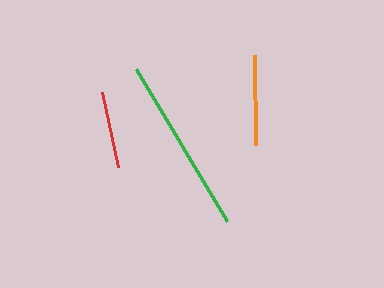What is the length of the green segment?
The green segment is approximately 178 pixels long.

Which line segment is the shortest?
The red line is the shortest at approximately 77 pixels.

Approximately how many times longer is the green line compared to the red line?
The green line is approximately 2.3 times the length of the red line.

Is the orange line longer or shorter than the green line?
The green line is longer than the orange line.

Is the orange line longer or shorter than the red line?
The orange line is longer than the red line.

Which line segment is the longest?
The green line is the longest at approximately 178 pixels.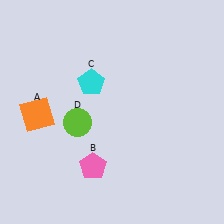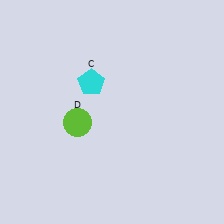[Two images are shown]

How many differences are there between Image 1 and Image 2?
There are 2 differences between the two images.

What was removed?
The pink pentagon (B), the orange square (A) were removed in Image 2.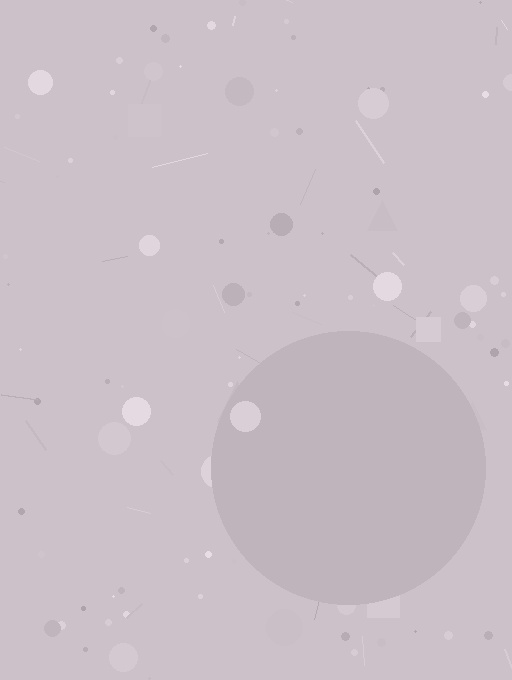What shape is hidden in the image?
A circle is hidden in the image.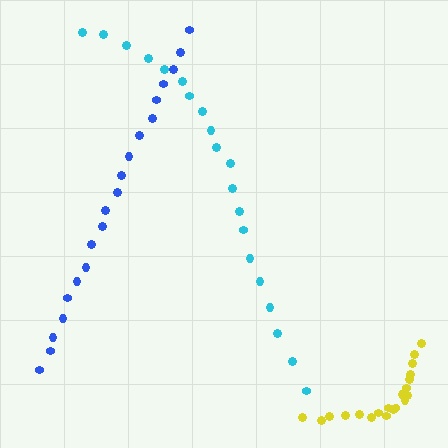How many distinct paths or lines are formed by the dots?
There are 3 distinct paths.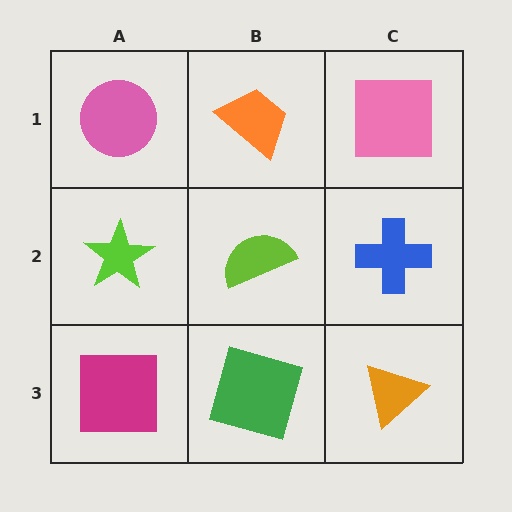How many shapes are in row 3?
3 shapes.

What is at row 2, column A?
A lime star.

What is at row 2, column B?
A lime semicircle.